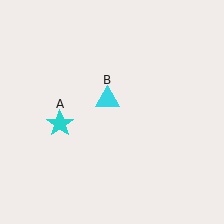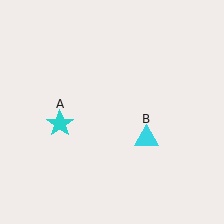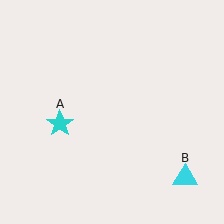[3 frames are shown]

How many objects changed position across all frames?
1 object changed position: cyan triangle (object B).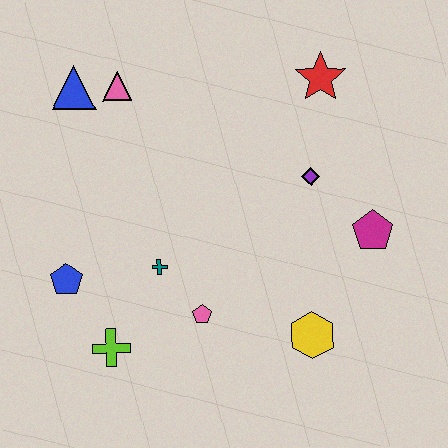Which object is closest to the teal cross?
The pink pentagon is closest to the teal cross.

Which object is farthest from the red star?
The lime cross is farthest from the red star.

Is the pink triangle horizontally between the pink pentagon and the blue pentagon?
Yes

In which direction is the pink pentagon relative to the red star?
The pink pentagon is below the red star.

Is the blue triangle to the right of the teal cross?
No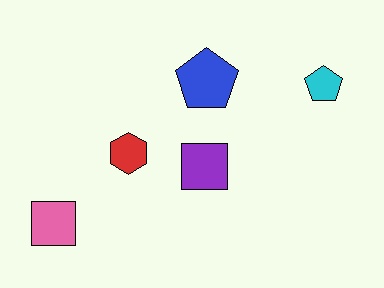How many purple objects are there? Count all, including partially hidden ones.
There is 1 purple object.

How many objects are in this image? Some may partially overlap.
There are 5 objects.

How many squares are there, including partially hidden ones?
There are 2 squares.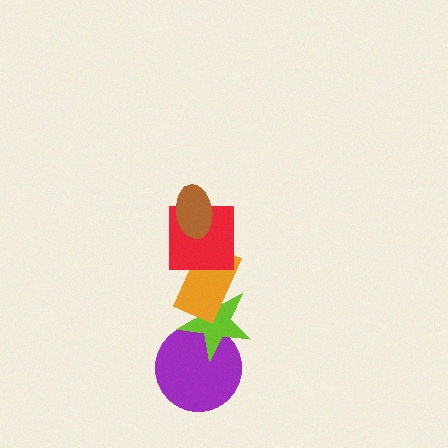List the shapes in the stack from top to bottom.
From top to bottom: the brown ellipse, the red square, the orange rectangle, the lime star, the purple circle.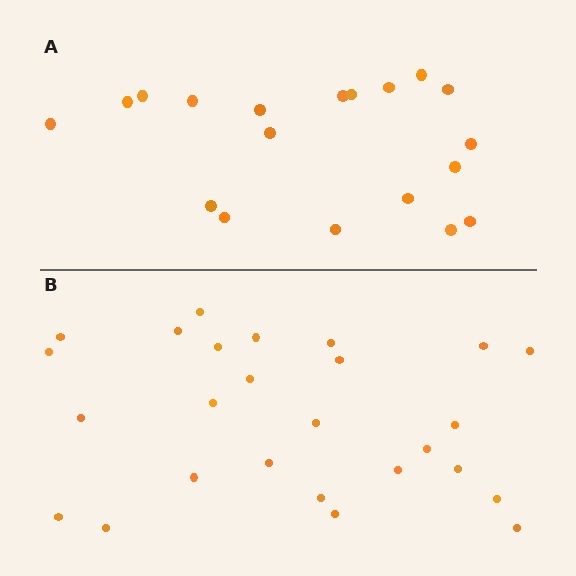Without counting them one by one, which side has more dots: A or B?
Region B (the bottom region) has more dots.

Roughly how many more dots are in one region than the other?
Region B has roughly 8 or so more dots than region A.